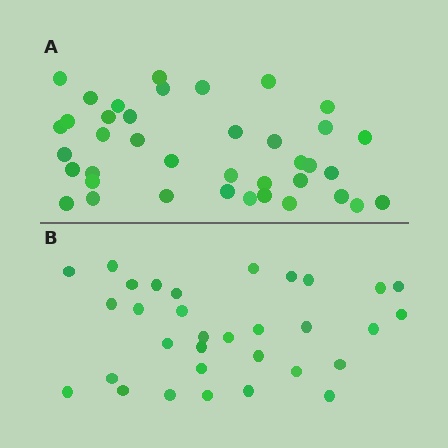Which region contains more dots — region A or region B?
Region A (the top region) has more dots.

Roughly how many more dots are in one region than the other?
Region A has roughly 8 or so more dots than region B.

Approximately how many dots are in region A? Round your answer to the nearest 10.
About 40 dots. (The exact count is 39, which rounds to 40.)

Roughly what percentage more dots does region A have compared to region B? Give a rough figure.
About 20% more.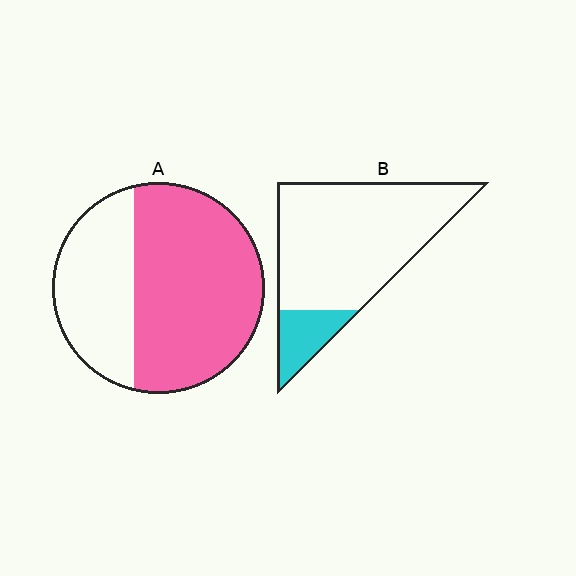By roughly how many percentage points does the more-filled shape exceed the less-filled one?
By roughly 50 percentage points (A over B).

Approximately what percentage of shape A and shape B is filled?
A is approximately 65% and B is approximately 15%.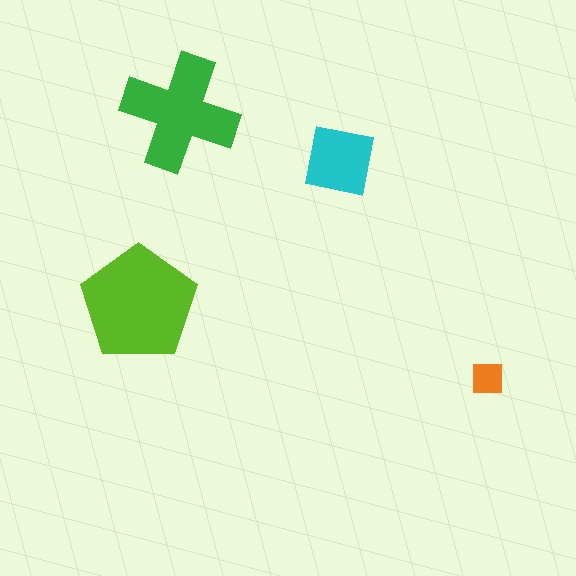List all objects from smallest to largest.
The orange square, the cyan square, the green cross, the lime pentagon.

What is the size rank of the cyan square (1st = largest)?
3rd.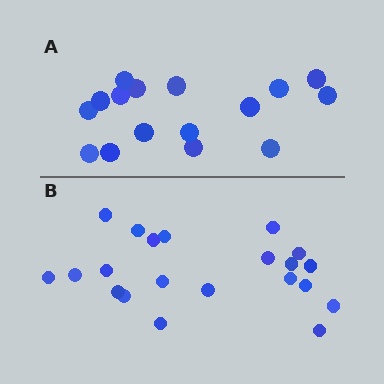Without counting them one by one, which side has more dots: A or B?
Region B (the bottom region) has more dots.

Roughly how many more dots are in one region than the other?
Region B has about 5 more dots than region A.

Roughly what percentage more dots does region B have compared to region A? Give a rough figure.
About 30% more.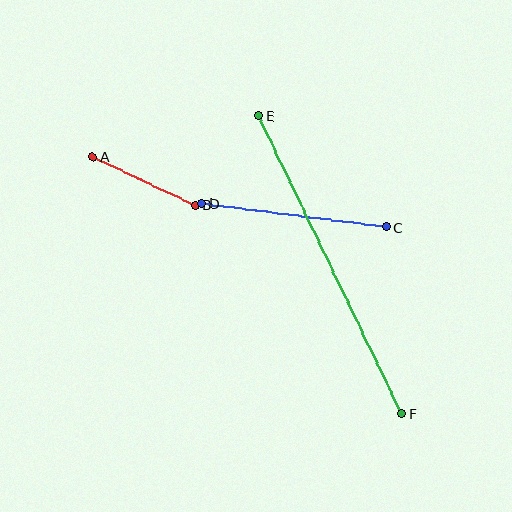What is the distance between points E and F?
The distance is approximately 330 pixels.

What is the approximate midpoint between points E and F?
The midpoint is at approximately (330, 265) pixels.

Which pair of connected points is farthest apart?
Points E and F are farthest apart.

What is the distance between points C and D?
The distance is approximately 186 pixels.